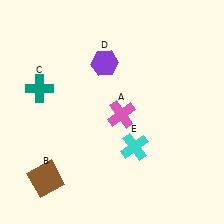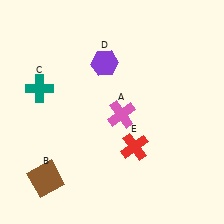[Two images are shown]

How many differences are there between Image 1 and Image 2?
There is 1 difference between the two images.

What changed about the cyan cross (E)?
In Image 1, E is cyan. In Image 2, it changed to red.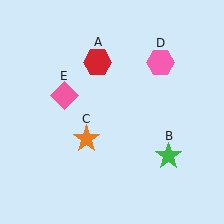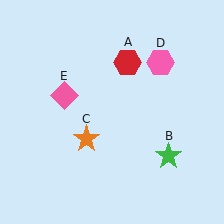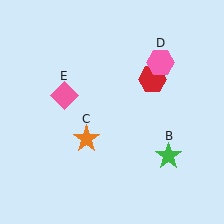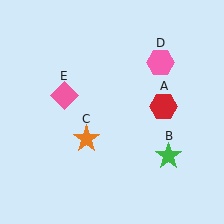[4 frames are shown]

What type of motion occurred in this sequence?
The red hexagon (object A) rotated clockwise around the center of the scene.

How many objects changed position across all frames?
1 object changed position: red hexagon (object A).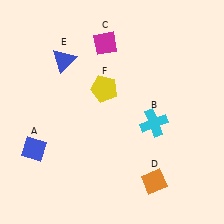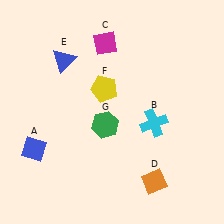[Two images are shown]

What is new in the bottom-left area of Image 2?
A green hexagon (G) was added in the bottom-left area of Image 2.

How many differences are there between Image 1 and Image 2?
There is 1 difference between the two images.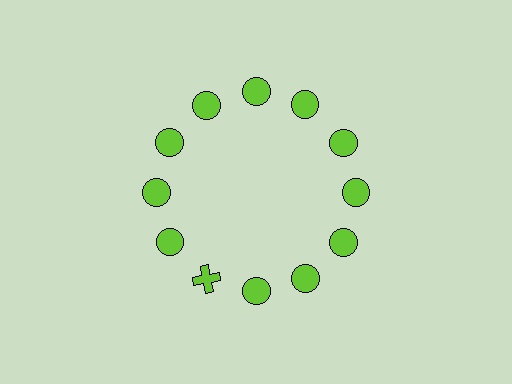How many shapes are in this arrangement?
There are 12 shapes arranged in a ring pattern.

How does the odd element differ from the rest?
It has a different shape: cross instead of circle.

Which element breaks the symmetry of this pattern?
The lime cross at roughly the 7 o'clock position breaks the symmetry. All other shapes are lime circles.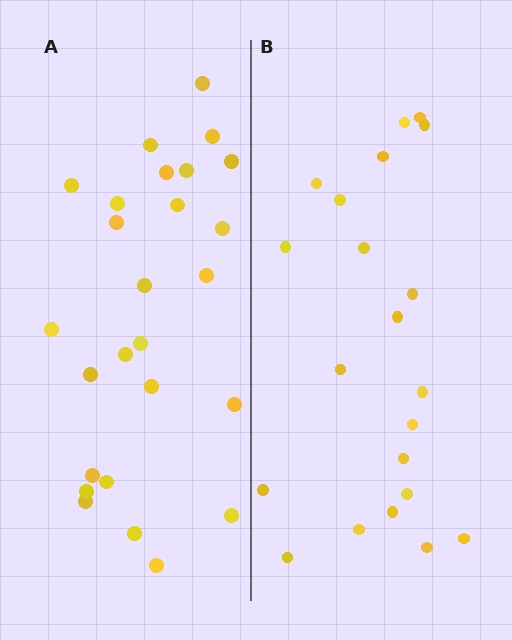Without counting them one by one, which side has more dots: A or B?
Region A (the left region) has more dots.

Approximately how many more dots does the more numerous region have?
Region A has about 5 more dots than region B.